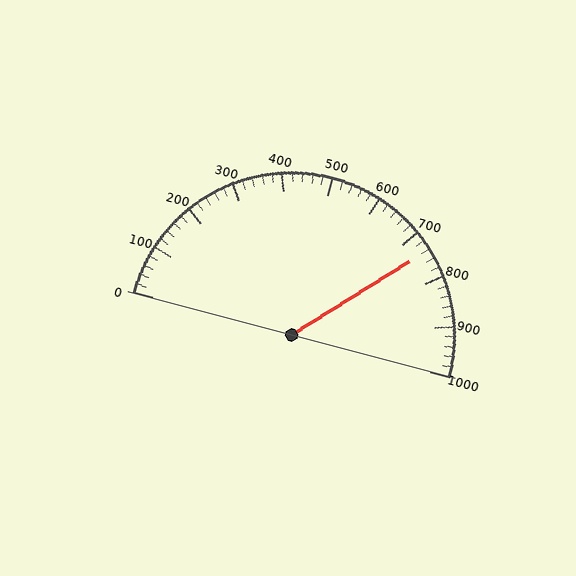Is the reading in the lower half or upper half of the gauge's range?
The reading is in the upper half of the range (0 to 1000).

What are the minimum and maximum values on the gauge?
The gauge ranges from 0 to 1000.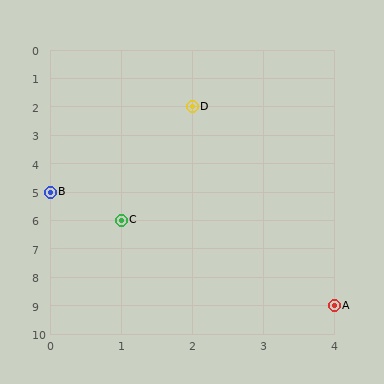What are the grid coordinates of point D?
Point D is at grid coordinates (2, 2).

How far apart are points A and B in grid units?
Points A and B are 4 columns and 4 rows apart (about 5.7 grid units diagonally).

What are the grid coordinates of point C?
Point C is at grid coordinates (1, 6).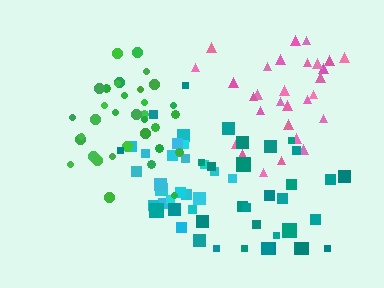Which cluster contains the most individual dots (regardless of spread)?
Green (34).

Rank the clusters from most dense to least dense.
cyan, green, pink, teal.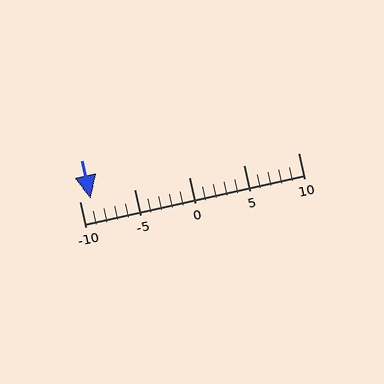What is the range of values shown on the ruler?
The ruler shows values from -10 to 10.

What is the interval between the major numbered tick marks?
The major tick marks are spaced 5 units apart.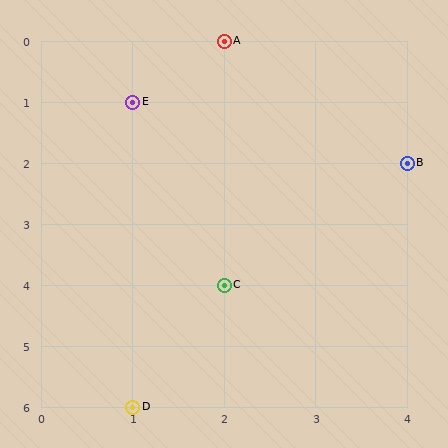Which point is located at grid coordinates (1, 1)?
Point E is at (1, 1).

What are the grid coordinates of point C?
Point C is at grid coordinates (2, 4).